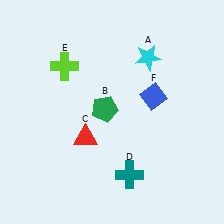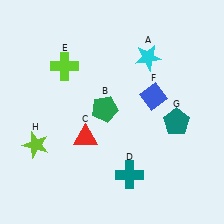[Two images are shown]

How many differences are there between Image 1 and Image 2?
There are 2 differences between the two images.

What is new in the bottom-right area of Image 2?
A teal pentagon (G) was added in the bottom-right area of Image 2.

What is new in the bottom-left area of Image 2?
A lime star (H) was added in the bottom-left area of Image 2.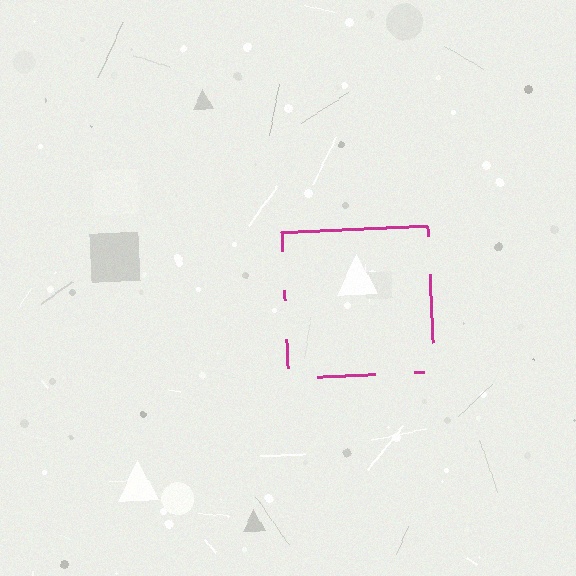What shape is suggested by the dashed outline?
The dashed outline suggests a square.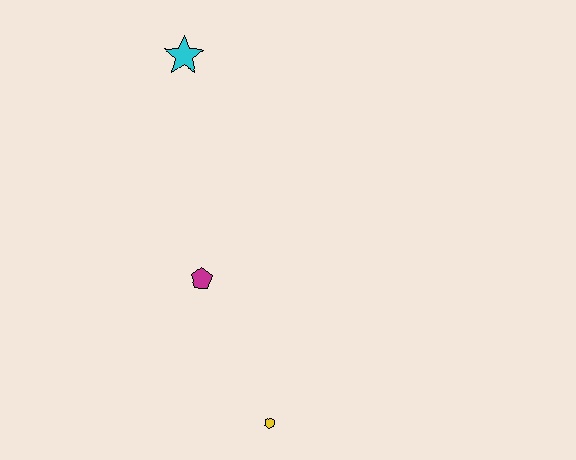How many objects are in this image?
There are 3 objects.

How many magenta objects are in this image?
There is 1 magenta object.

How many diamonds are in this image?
There are no diamonds.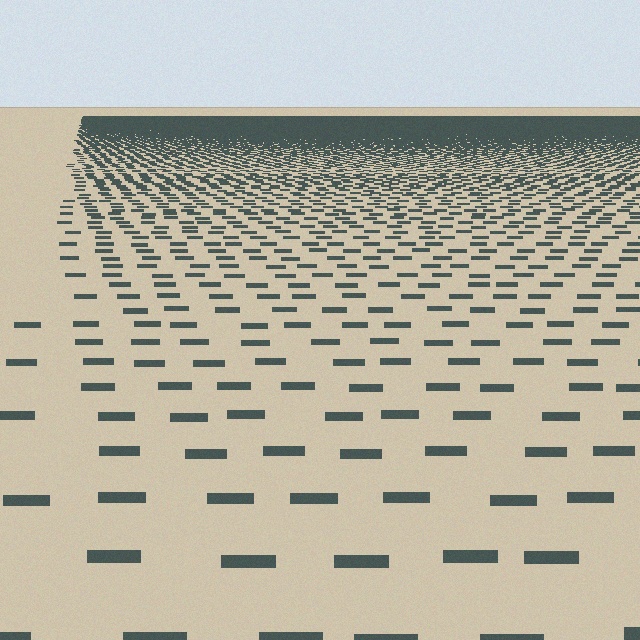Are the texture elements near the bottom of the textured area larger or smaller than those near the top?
Larger. Near the bottom, elements are closer to the viewer and appear at a bigger on-screen size.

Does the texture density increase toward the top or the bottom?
Density increases toward the top.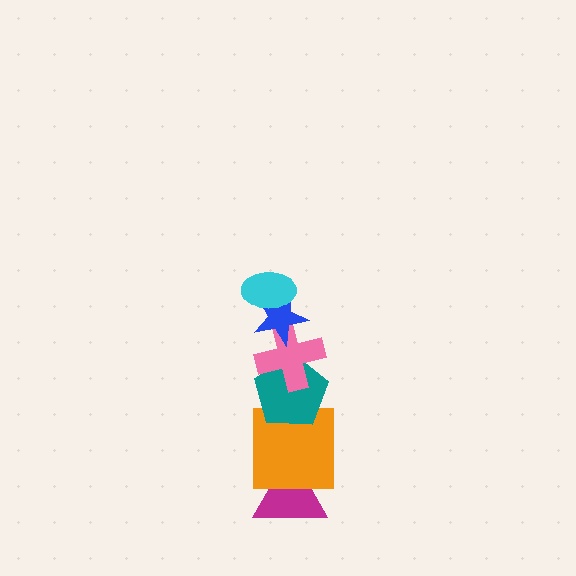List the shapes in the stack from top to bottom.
From top to bottom: the cyan ellipse, the blue star, the pink cross, the teal pentagon, the orange square, the magenta triangle.